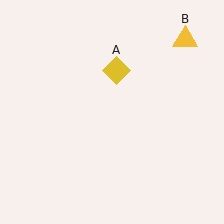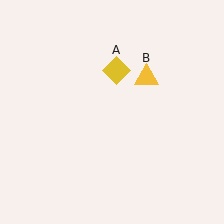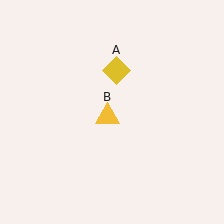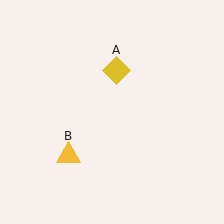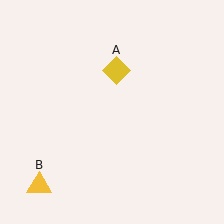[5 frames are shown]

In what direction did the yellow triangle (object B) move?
The yellow triangle (object B) moved down and to the left.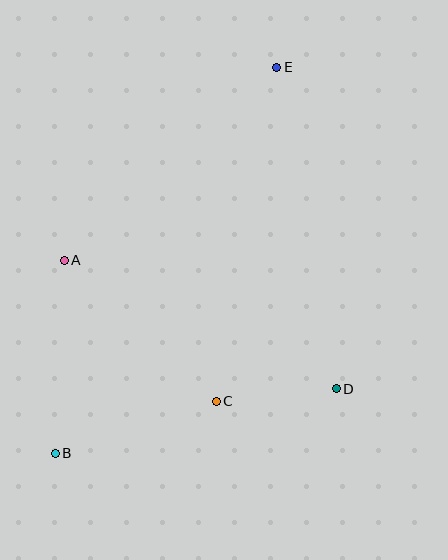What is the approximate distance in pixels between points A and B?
The distance between A and B is approximately 193 pixels.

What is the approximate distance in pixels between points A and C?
The distance between A and C is approximately 207 pixels.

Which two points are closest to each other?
Points C and D are closest to each other.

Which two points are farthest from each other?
Points B and E are farthest from each other.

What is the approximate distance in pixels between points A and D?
The distance between A and D is approximately 301 pixels.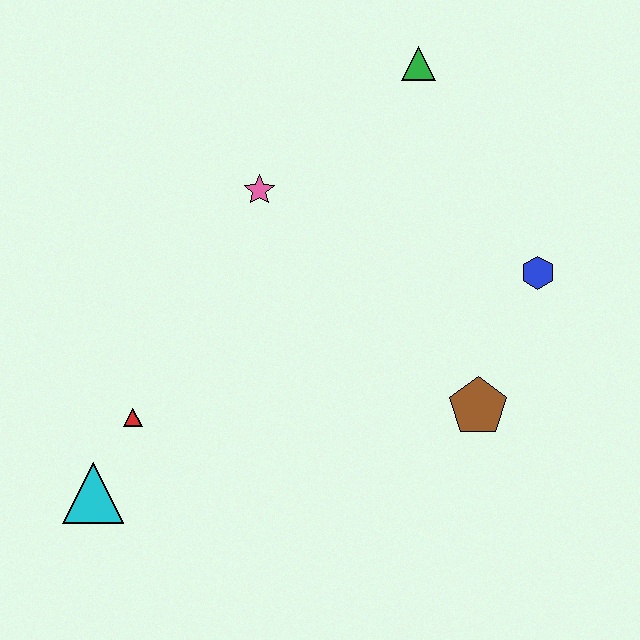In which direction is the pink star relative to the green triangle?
The pink star is to the left of the green triangle.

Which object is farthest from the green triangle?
The cyan triangle is farthest from the green triangle.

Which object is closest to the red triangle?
The cyan triangle is closest to the red triangle.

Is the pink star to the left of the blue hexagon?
Yes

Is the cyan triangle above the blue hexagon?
No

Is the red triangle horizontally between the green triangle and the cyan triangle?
Yes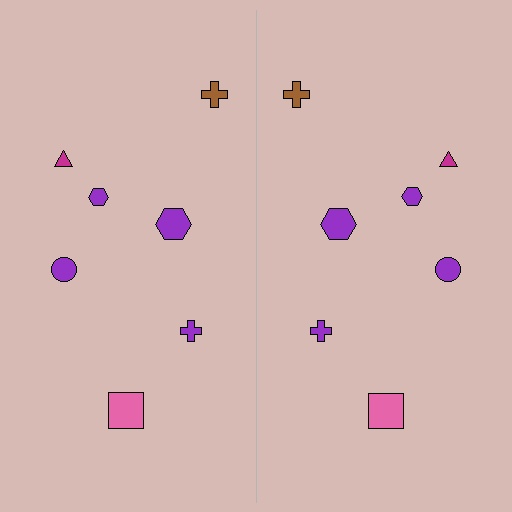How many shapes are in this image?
There are 14 shapes in this image.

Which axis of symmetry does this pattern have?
The pattern has a vertical axis of symmetry running through the center of the image.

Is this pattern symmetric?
Yes, this pattern has bilateral (reflection) symmetry.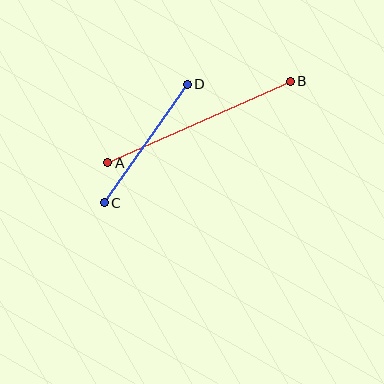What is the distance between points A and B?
The distance is approximately 200 pixels.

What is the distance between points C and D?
The distance is approximately 145 pixels.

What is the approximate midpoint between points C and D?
The midpoint is at approximately (146, 143) pixels.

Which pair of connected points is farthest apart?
Points A and B are farthest apart.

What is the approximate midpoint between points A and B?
The midpoint is at approximately (199, 122) pixels.